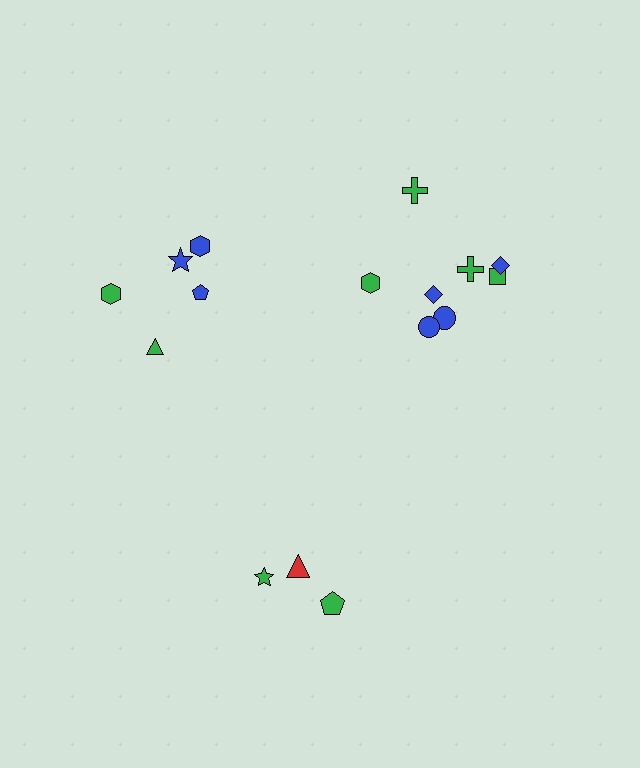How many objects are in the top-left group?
There are 5 objects.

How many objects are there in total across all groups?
There are 16 objects.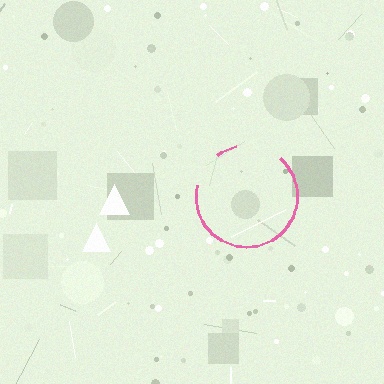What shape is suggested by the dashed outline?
The dashed outline suggests a circle.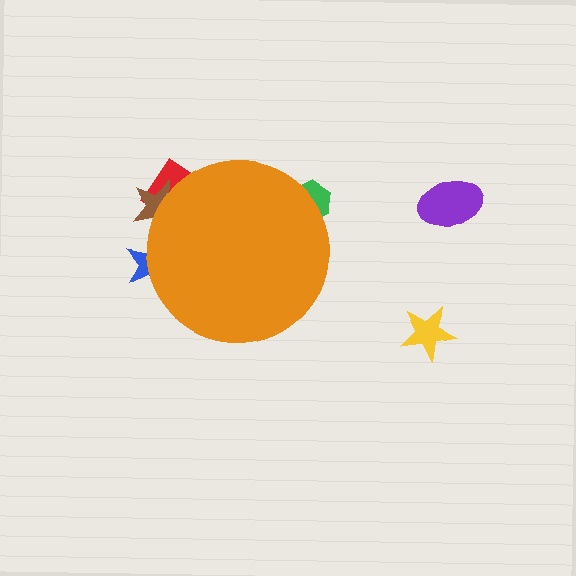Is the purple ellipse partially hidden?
No, the purple ellipse is fully visible.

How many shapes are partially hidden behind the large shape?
4 shapes are partially hidden.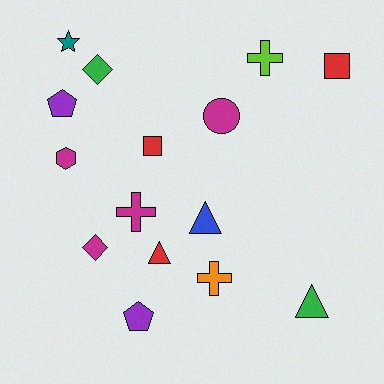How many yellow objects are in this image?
There are no yellow objects.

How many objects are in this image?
There are 15 objects.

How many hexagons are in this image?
There is 1 hexagon.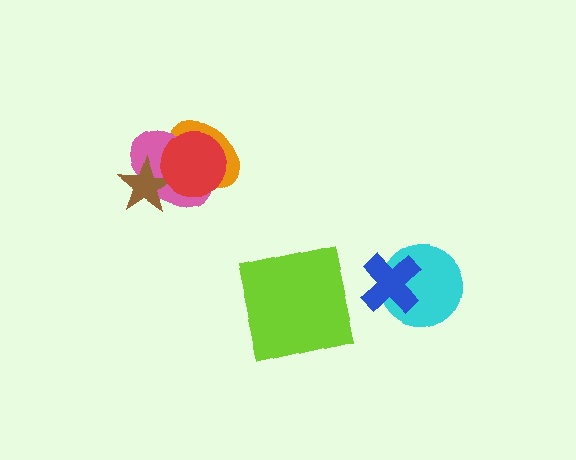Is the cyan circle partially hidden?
Yes, it is partially covered by another shape.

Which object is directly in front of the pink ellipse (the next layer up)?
The brown star is directly in front of the pink ellipse.